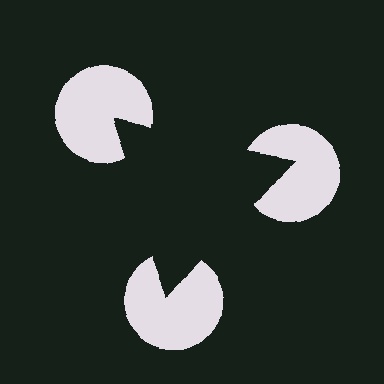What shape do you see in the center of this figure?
An illusory triangle — its edges are inferred from the aligned wedge cuts in the pac-man discs, not physically drawn.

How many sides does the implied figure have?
3 sides.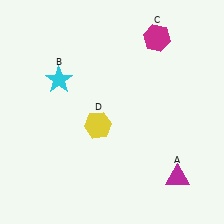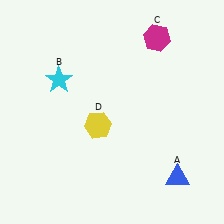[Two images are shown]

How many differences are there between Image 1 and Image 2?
There is 1 difference between the two images.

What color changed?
The triangle (A) changed from magenta in Image 1 to blue in Image 2.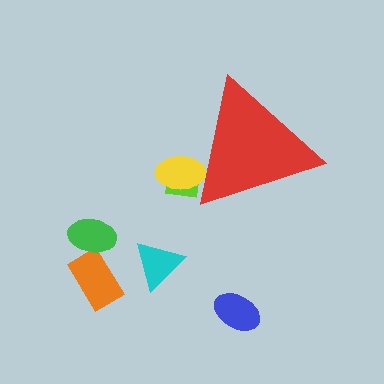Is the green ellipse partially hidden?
No, the green ellipse is fully visible.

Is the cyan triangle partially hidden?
No, the cyan triangle is fully visible.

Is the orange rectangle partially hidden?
No, the orange rectangle is fully visible.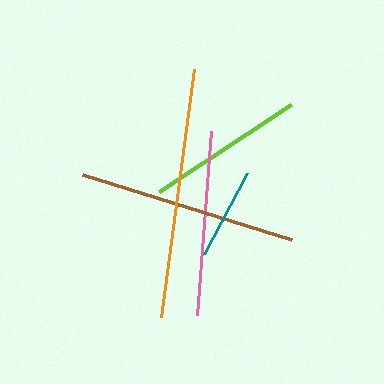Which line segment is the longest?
The orange line is the longest at approximately 250 pixels.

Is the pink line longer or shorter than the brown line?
The brown line is longer than the pink line.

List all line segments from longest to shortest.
From longest to shortest: orange, brown, pink, lime, teal.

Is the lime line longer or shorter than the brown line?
The brown line is longer than the lime line.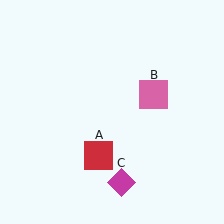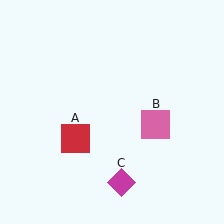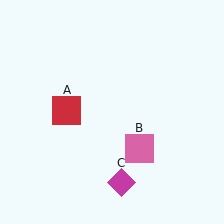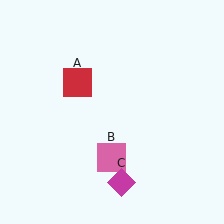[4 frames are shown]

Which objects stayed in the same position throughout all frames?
Magenta diamond (object C) remained stationary.